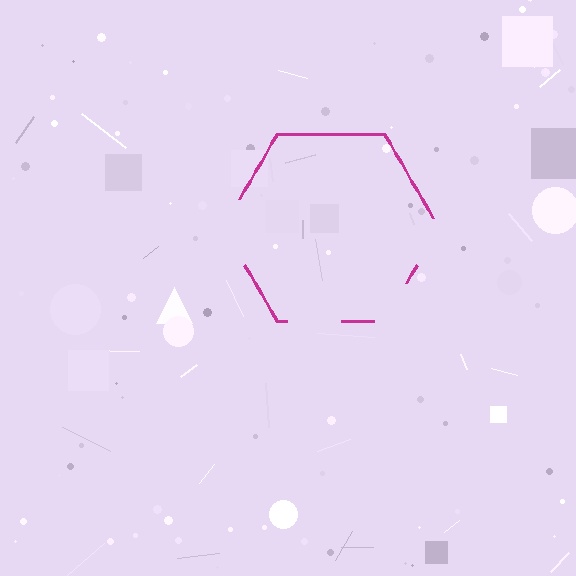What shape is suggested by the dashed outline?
The dashed outline suggests a hexagon.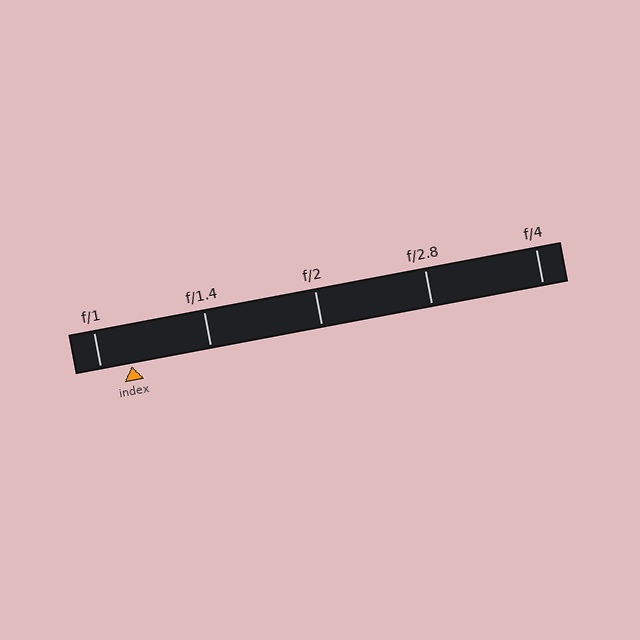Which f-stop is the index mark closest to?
The index mark is closest to f/1.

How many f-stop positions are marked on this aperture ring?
There are 5 f-stop positions marked.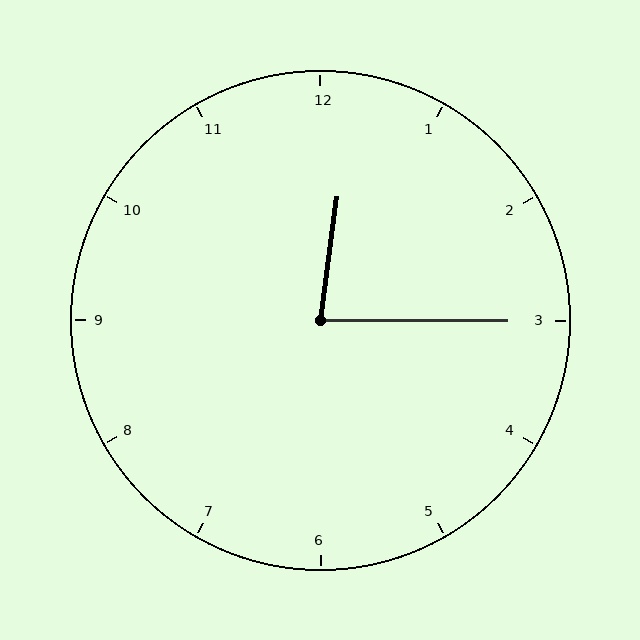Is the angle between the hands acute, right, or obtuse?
It is acute.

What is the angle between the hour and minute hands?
Approximately 82 degrees.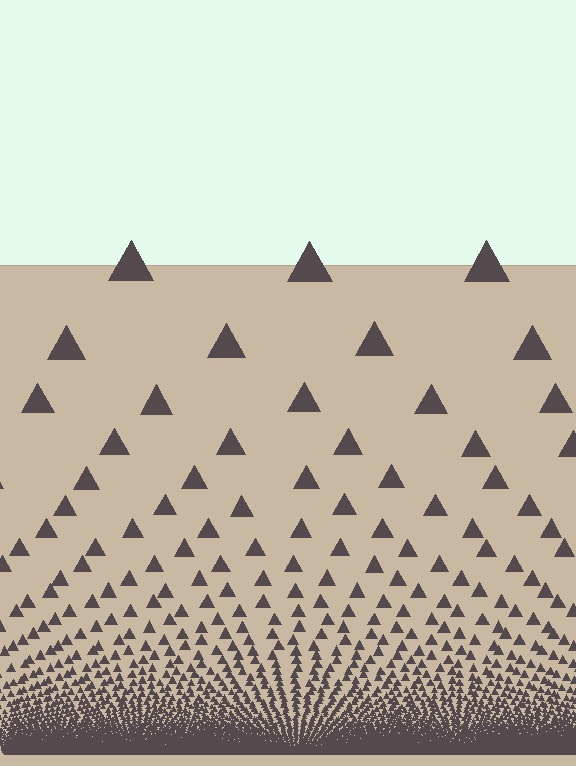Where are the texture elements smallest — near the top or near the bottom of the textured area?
Near the bottom.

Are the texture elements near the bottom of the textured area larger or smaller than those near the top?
Smaller. The gradient is inverted — elements near the bottom are smaller and denser.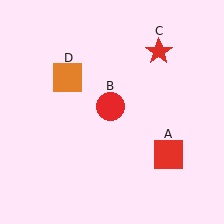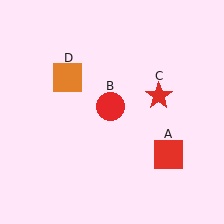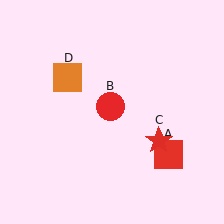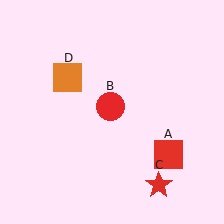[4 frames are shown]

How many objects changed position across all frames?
1 object changed position: red star (object C).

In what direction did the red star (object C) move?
The red star (object C) moved down.